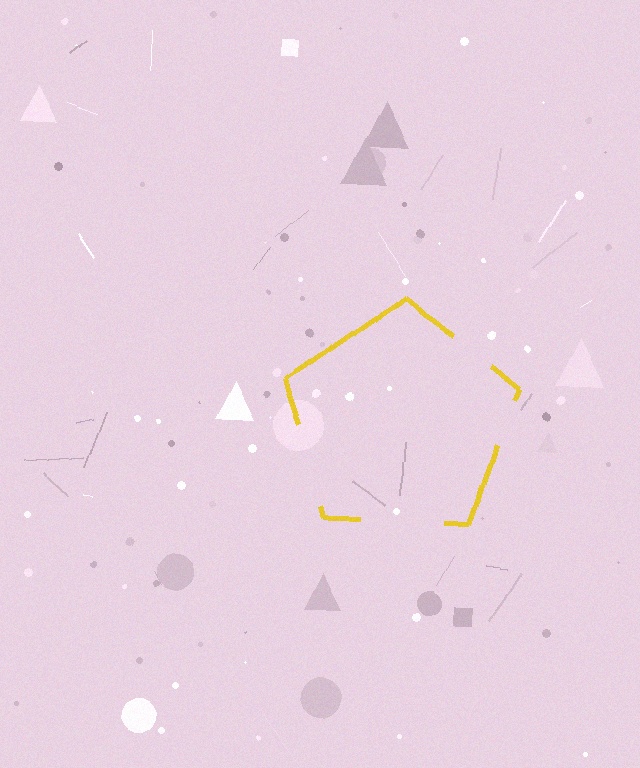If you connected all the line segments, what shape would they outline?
They would outline a pentagon.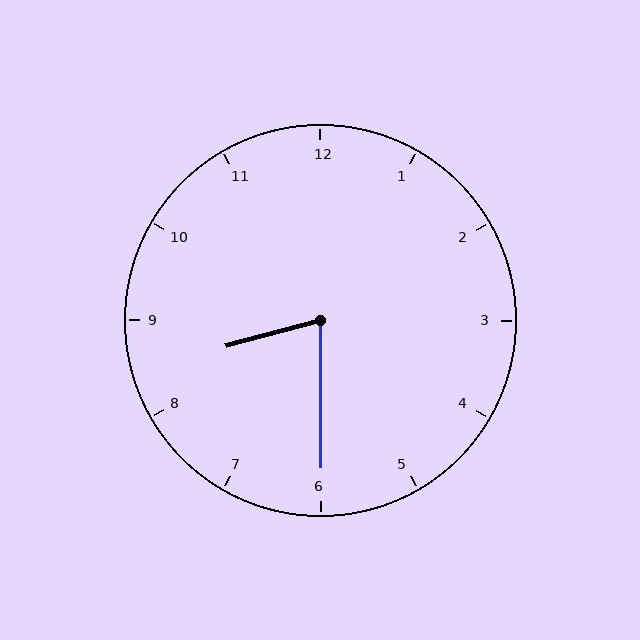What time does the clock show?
8:30.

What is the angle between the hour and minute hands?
Approximately 75 degrees.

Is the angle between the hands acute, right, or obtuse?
It is acute.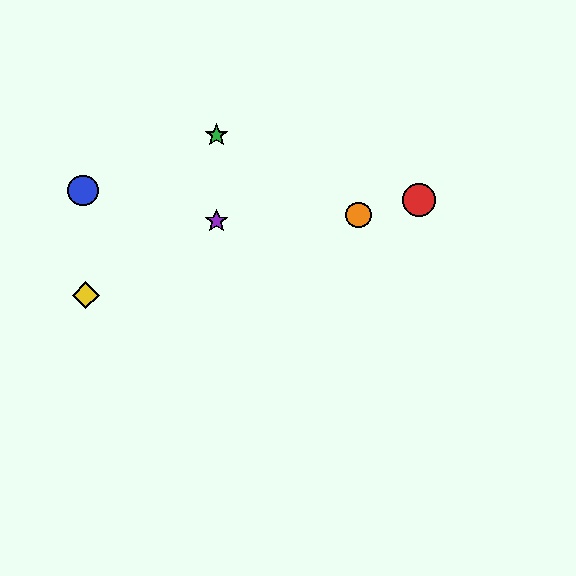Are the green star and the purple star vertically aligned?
Yes, both are at x≈216.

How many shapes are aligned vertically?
2 shapes (the green star, the purple star) are aligned vertically.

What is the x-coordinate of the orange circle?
The orange circle is at x≈358.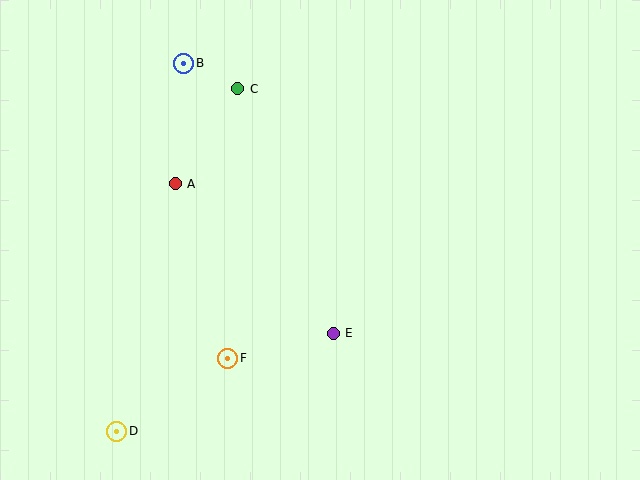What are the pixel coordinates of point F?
Point F is at (228, 359).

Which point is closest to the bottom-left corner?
Point D is closest to the bottom-left corner.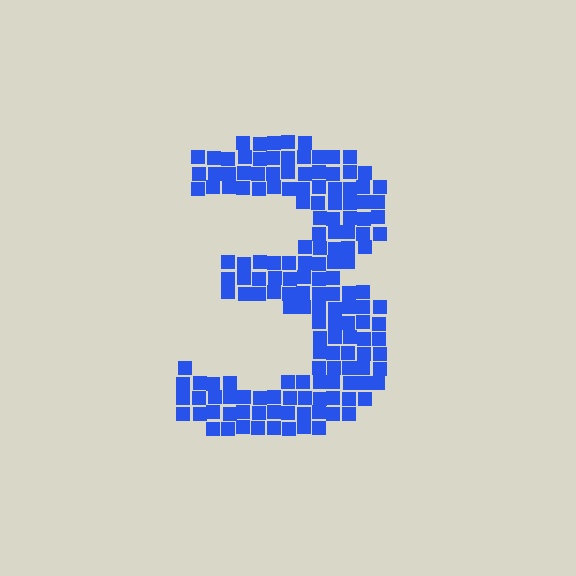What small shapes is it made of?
It is made of small squares.